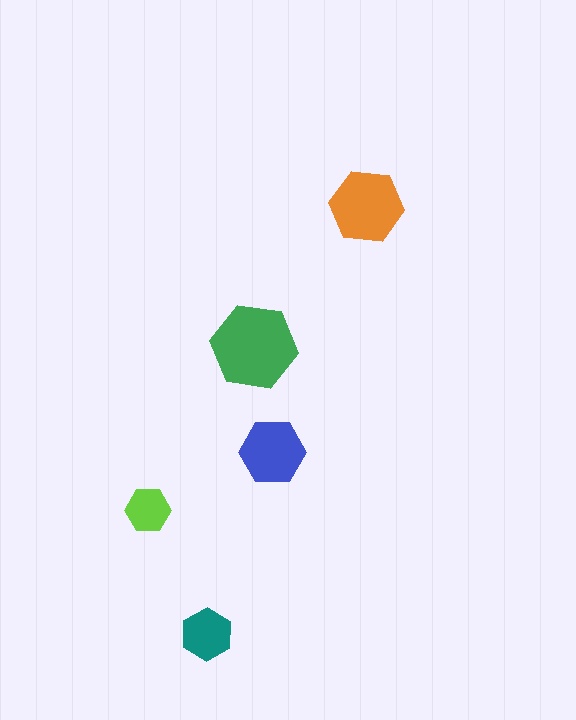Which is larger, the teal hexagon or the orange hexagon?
The orange one.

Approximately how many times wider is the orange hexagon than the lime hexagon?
About 1.5 times wider.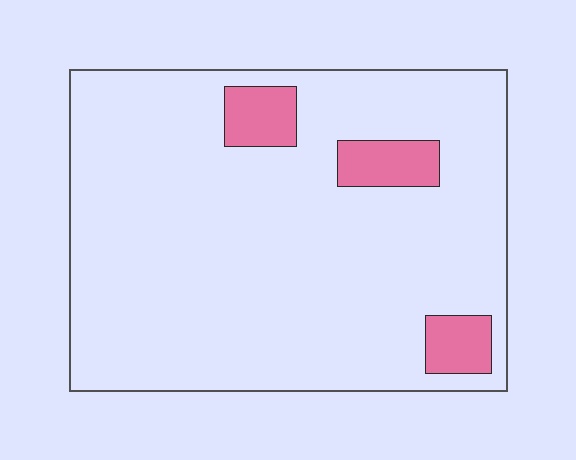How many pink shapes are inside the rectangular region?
3.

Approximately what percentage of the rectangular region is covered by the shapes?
Approximately 10%.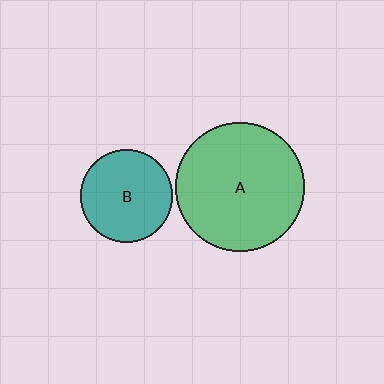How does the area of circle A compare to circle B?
Approximately 1.9 times.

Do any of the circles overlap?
No, none of the circles overlap.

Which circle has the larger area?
Circle A (green).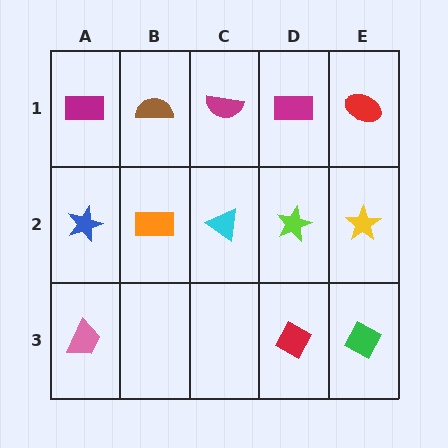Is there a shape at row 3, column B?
No, that cell is empty.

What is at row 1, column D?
A magenta rectangle.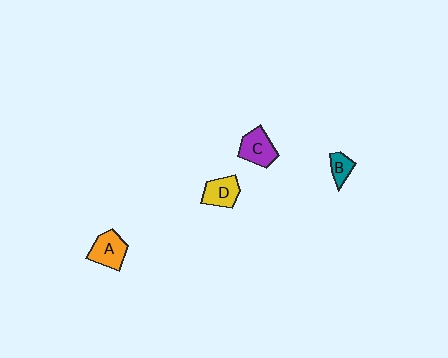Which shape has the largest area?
Shape A (orange).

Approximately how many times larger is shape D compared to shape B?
Approximately 1.6 times.